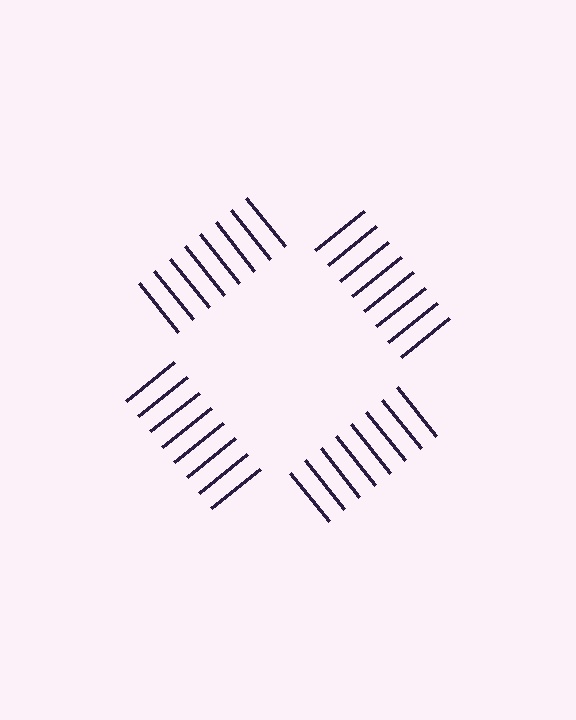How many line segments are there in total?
32 — 8 along each of the 4 edges.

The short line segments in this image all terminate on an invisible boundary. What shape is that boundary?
An illusory square — the line segments terminate on its edges but no continuous stroke is drawn.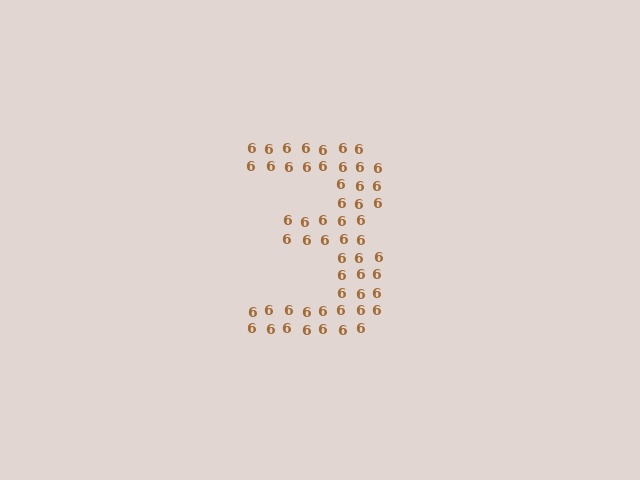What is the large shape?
The large shape is the digit 3.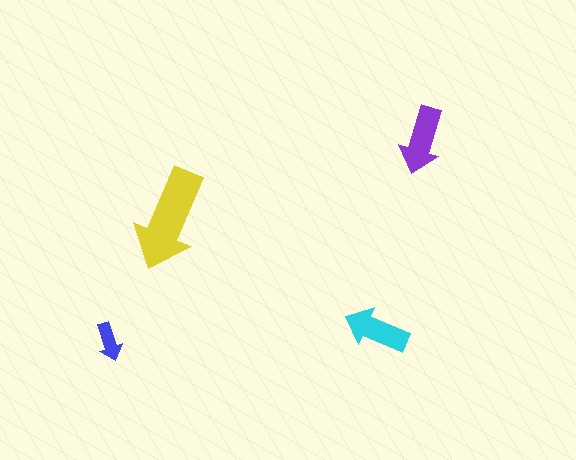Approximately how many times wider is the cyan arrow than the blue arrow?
About 1.5 times wider.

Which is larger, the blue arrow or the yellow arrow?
The yellow one.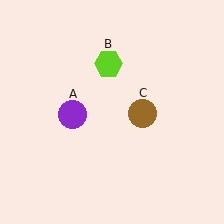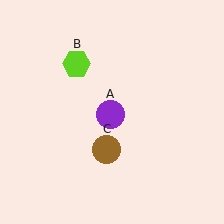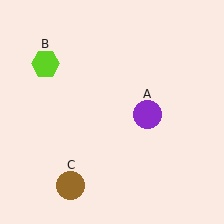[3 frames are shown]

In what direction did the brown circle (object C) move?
The brown circle (object C) moved down and to the left.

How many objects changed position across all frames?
3 objects changed position: purple circle (object A), lime hexagon (object B), brown circle (object C).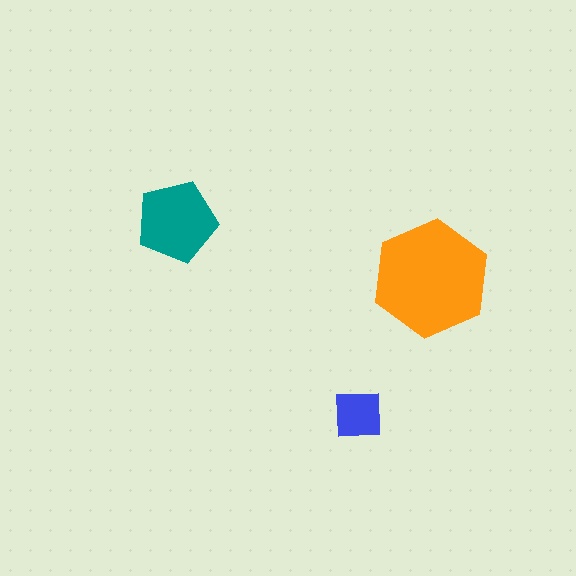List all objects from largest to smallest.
The orange hexagon, the teal pentagon, the blue square.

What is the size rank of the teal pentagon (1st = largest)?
2nd.